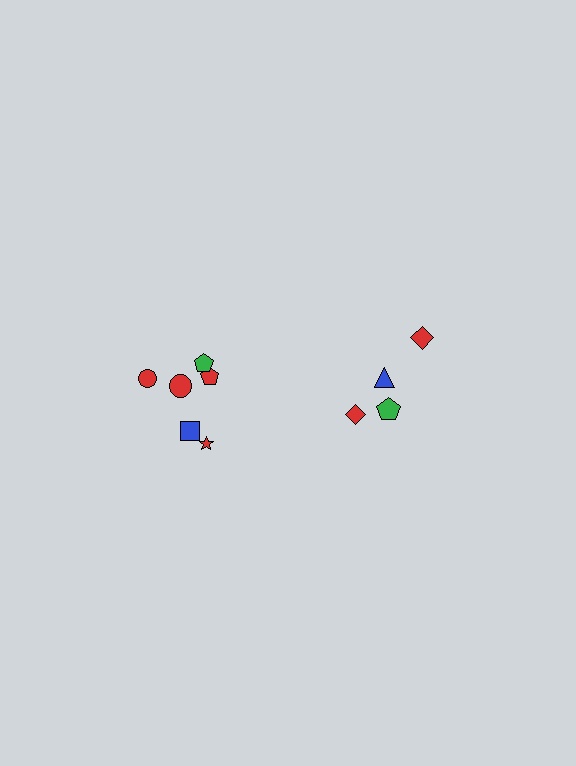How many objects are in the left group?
There are 6 objects.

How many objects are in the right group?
There are 4 objects.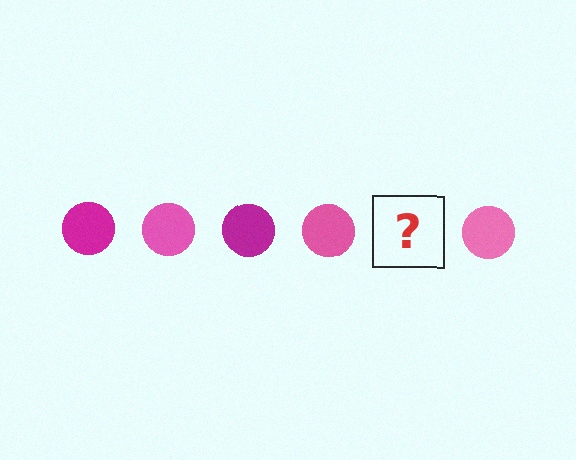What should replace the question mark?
The question mark should be replaced with a magenta circle.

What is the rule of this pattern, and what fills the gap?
The rule is that the pattern cycles through magenta, pink circles. The gap should be filled with a magenta circle.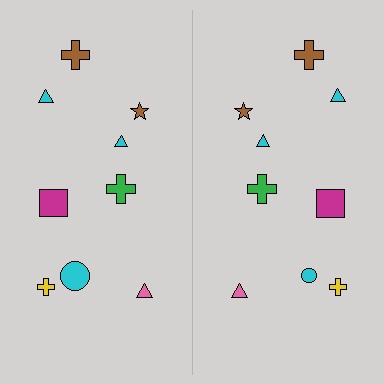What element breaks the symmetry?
The cyan circle on the right side has a different size than its mirror counterpart.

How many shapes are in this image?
There are 18 shapes in this image.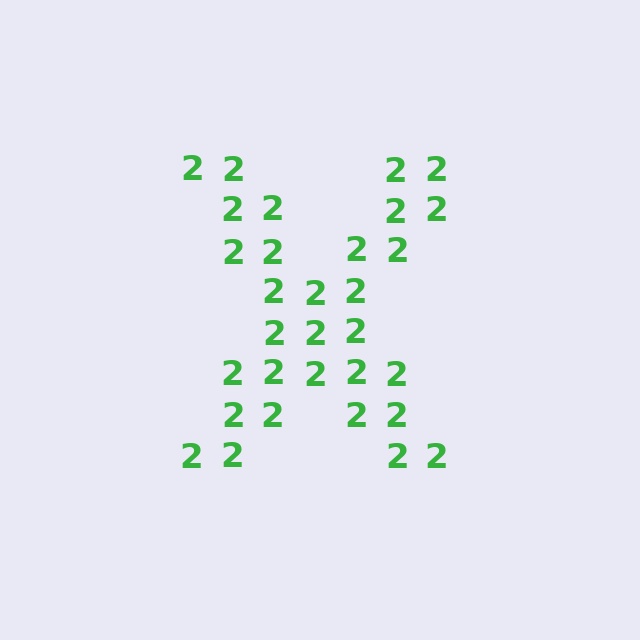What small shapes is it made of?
It is made of small digit 2's.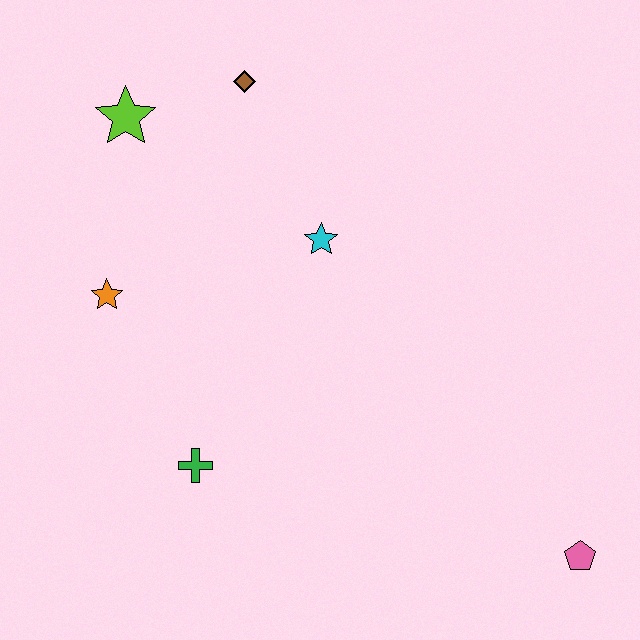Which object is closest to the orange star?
The lime star is closest to the orange star.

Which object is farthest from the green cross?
The pink pentagon is farthest from the green cross.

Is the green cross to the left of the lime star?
No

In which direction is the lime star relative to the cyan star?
The lime star is to the left of the cyan star.